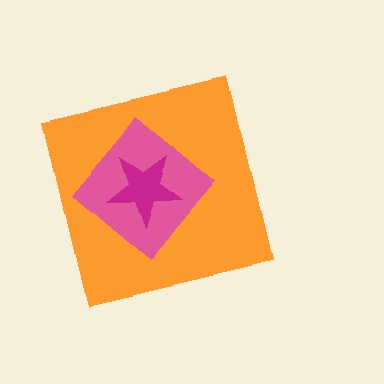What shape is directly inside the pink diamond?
The magenta star.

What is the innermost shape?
The magenta star.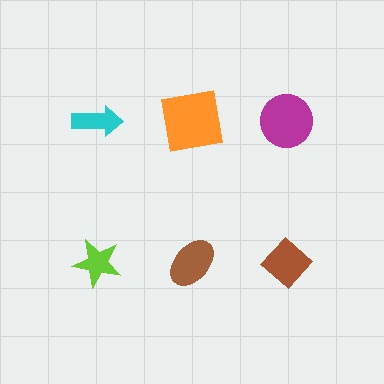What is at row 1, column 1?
A cyan arrow.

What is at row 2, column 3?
A brown diamond.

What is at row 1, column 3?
A magenta circle.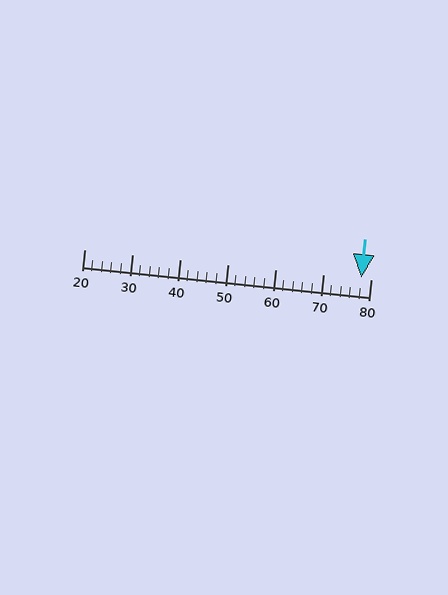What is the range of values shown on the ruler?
The ruler shows values from 20 to 80.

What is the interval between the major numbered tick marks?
The major tick marks are spaced 10 units apart.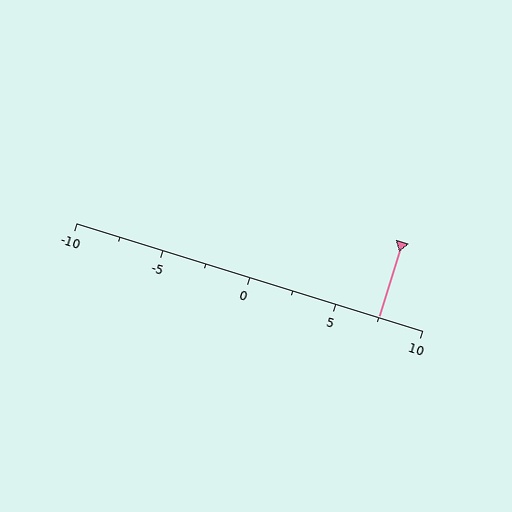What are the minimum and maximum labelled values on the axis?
The axis runs from -10 to 10.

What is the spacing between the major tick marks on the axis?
The major ticks are spaced 5 apart.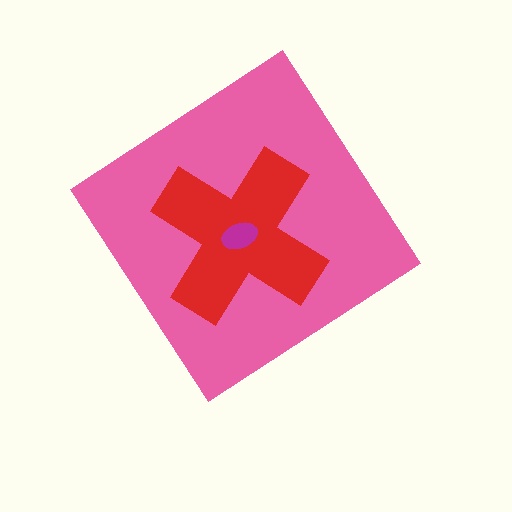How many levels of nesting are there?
3.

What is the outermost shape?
The pink diamond.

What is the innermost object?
The magenta ellipse.